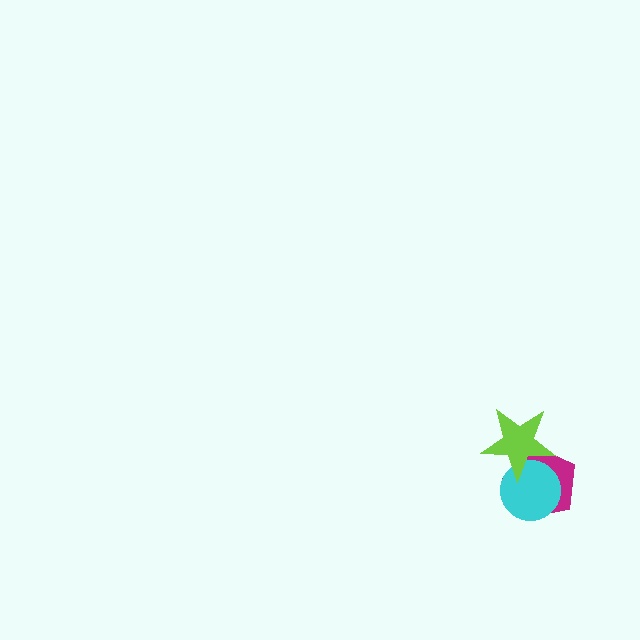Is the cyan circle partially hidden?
Yes, it is partially covered by another shape.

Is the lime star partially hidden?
No, no other shape covers it.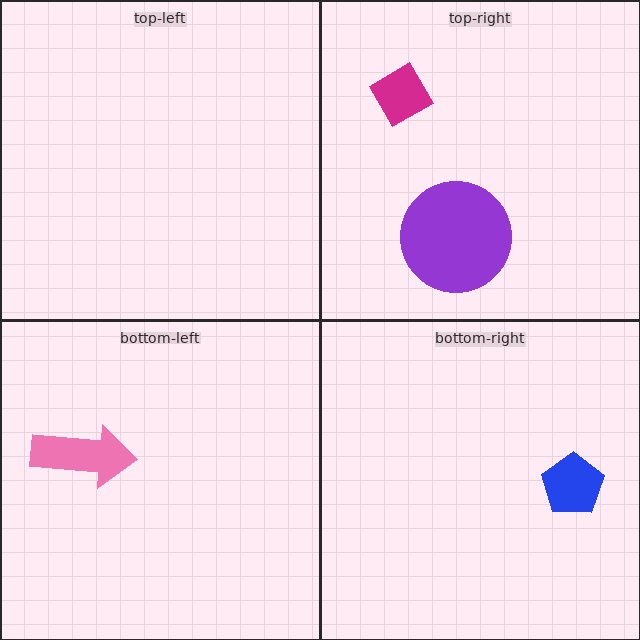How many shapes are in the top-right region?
2.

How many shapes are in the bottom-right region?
1.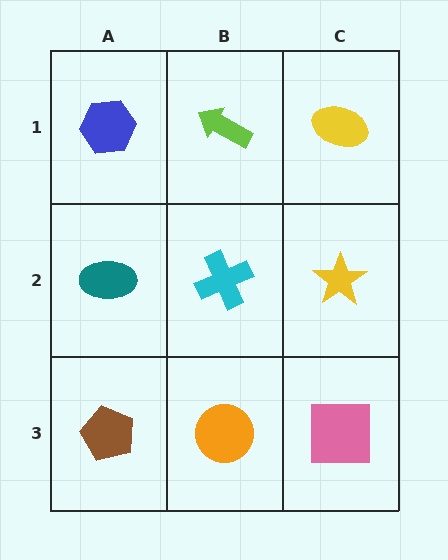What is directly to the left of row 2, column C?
A cyan cross.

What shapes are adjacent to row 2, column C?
A yellow ellipse (row 1, column C), a pink square (row 3, column C), a cyan cross (row 2, column B).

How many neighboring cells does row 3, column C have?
2.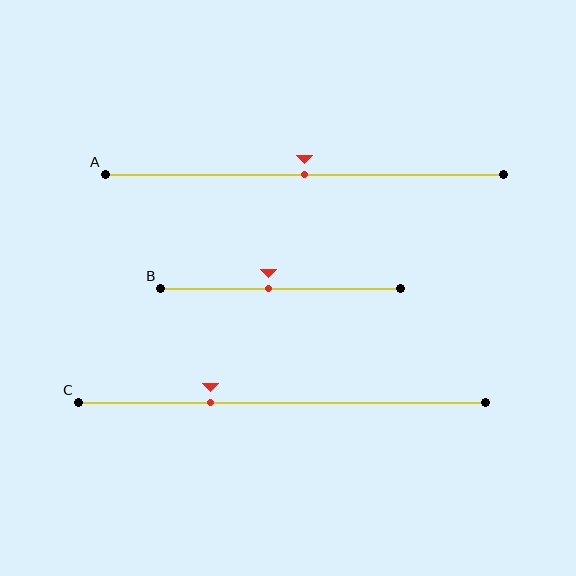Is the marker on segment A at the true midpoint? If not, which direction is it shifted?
Yes, the marker on segment A is at the true midpoint.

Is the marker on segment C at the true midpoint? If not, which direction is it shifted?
No, the marker on segment C is shifted to the left by about 17% of the segment length.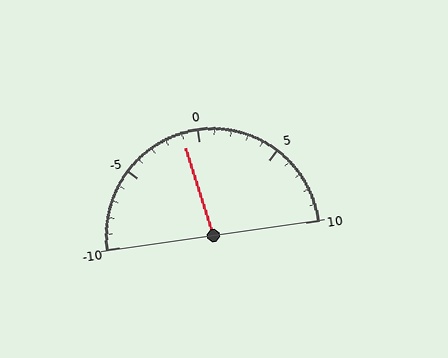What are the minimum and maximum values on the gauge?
The gauge ranges from -10 to 10.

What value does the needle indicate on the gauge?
The needle indicates approximately -1.